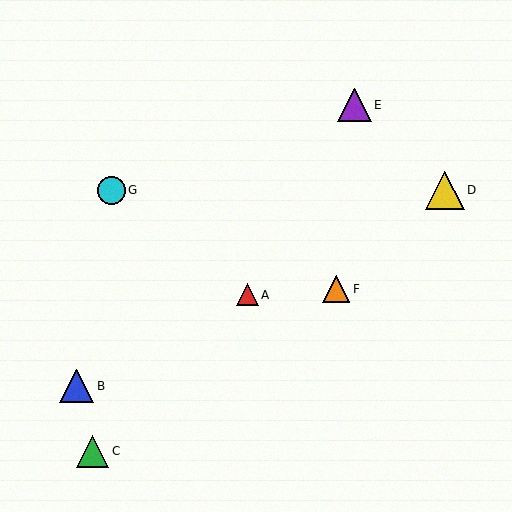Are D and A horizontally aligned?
No, D is at y≈190 and A is at y≈295.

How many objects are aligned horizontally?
2 objects (D, G) are aligned horizontally.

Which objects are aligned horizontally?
Objects D, G are aligned horizontally.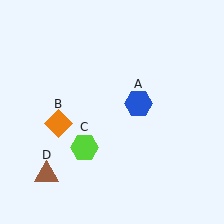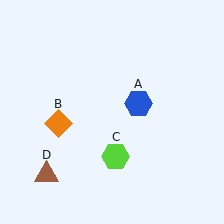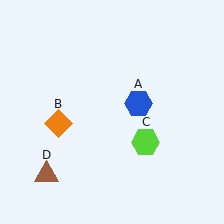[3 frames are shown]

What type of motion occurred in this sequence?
The lime hexagon (object C) rotated counterclockwise around the center of the scene.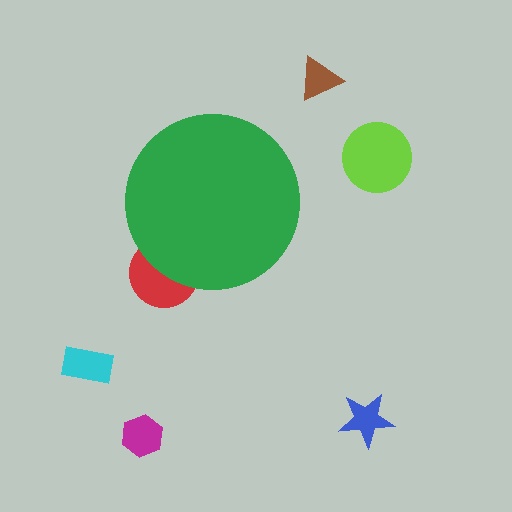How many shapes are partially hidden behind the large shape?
1 shape is partially hidden.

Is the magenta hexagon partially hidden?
No, the magenta hexagon is fully visible.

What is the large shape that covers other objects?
A green circle.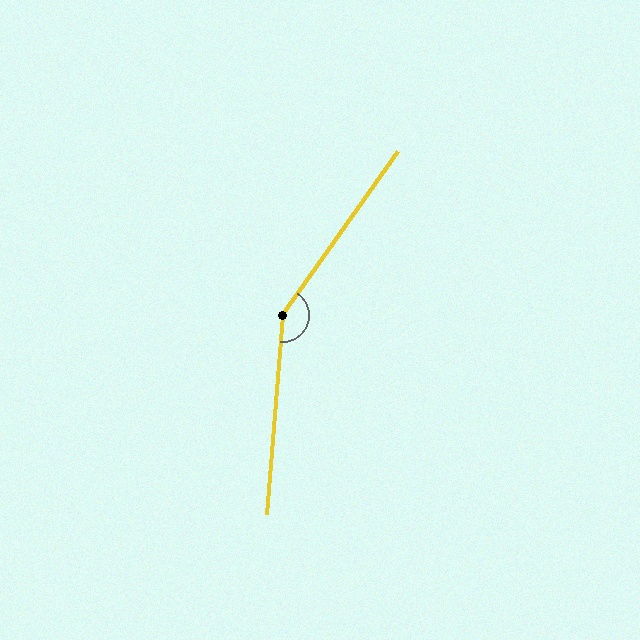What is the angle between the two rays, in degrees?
Approximately 149 degrees.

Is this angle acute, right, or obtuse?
It is obtuse.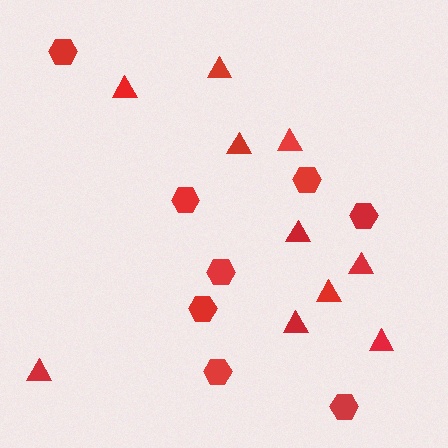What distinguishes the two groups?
There are 2 groups: one group of hexagons (8) and one group of triangles (10).